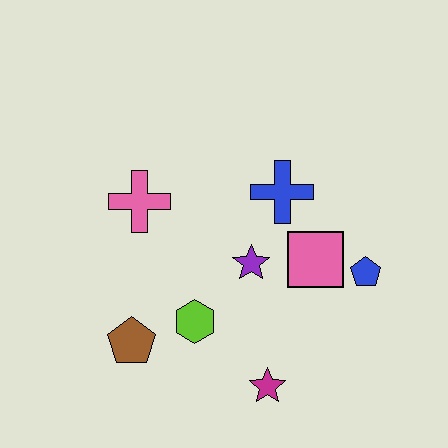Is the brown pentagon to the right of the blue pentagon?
No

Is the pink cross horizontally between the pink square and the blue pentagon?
No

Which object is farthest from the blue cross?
The brown pentagon is farthest from the blue cross.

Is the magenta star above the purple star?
No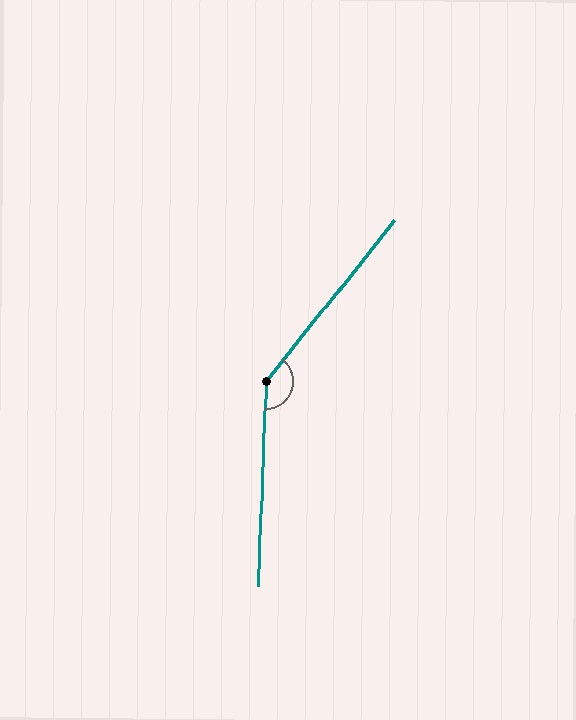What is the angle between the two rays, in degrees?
Approximately 143 degrees.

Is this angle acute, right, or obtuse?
It is obtuse.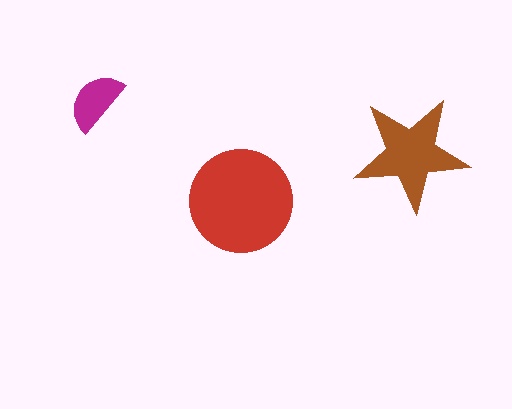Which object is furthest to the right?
The brown star is rightmost.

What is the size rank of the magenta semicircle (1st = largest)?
3rd.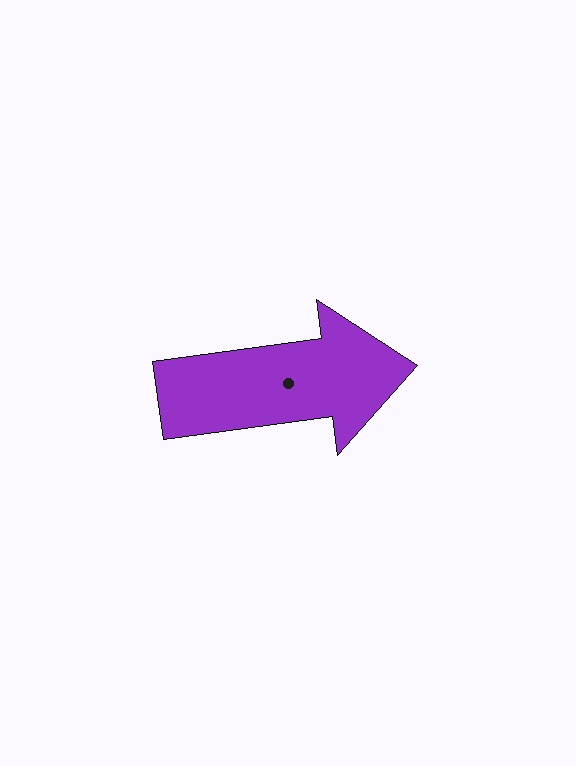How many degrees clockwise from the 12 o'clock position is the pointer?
Approximately 82 degrees.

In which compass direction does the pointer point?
East.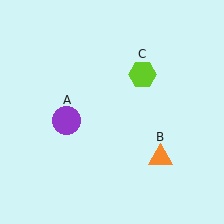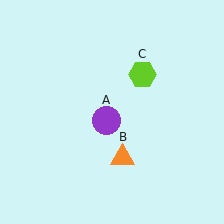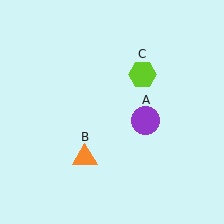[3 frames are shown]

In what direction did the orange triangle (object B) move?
The orange triangle (object B) moved left.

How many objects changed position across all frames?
2 objects changed position: purple circle (object A), orange triangle (object B).